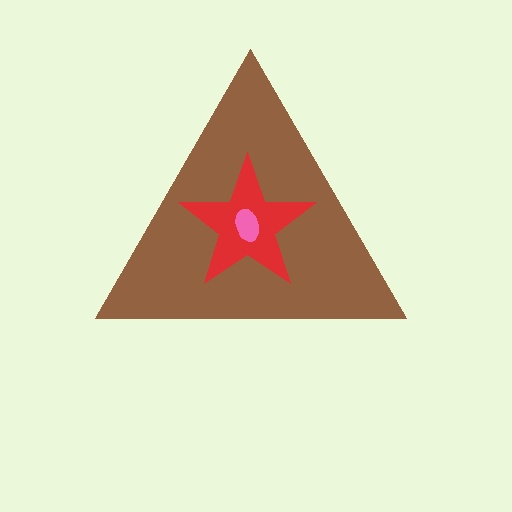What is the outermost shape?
The brown triangle.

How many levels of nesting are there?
3.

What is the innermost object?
The pink ellipse.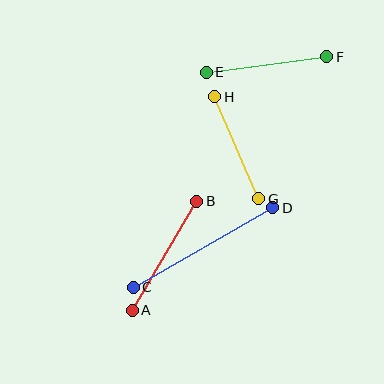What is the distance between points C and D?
The distance is approximately 160 pixels.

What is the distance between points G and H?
The distance is approximately 111 pixels.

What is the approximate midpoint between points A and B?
The midpoint is at approximately (164, 256) pixels.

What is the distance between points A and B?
The distance is approximately 127 pixels.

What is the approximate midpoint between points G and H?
The midpoint is at approximately (237, 148) pixels.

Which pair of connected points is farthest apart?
Points C and D are farthest apart.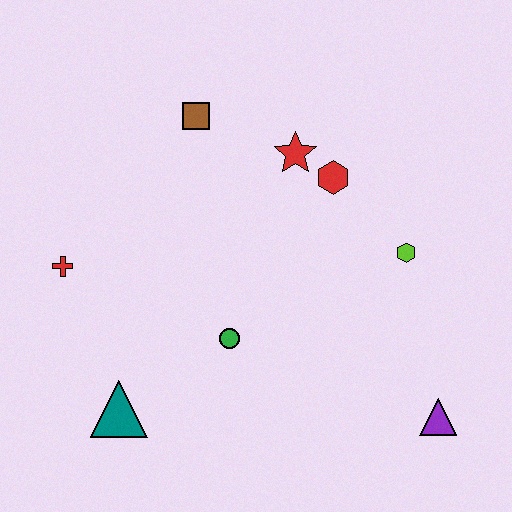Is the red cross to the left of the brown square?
Yes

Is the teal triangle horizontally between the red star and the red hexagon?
No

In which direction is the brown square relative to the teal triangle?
The brown square is above the teal triangle.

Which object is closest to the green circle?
The teal triangle is closest to the green circle.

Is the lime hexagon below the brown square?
Yes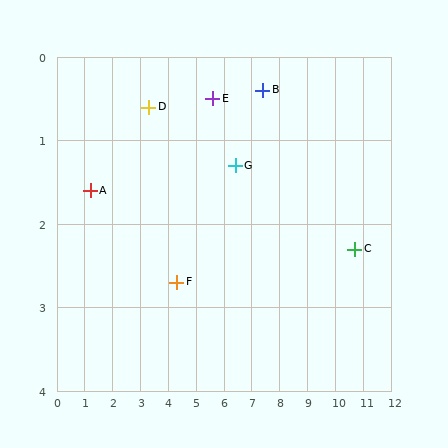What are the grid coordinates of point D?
Point D is at approximately (3.3, 0.6).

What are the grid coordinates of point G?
Point G is at approximately (6.4, 1.3).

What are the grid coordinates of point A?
Point A is at approximately (1.2, 1.6).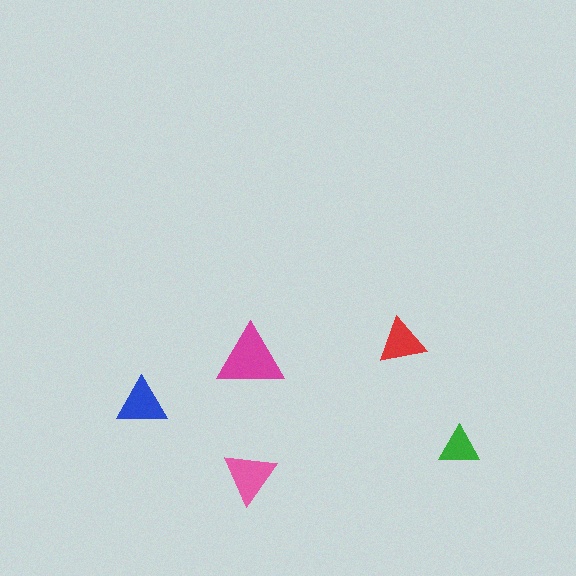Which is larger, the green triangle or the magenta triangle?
The magenta one.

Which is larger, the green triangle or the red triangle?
The red one.